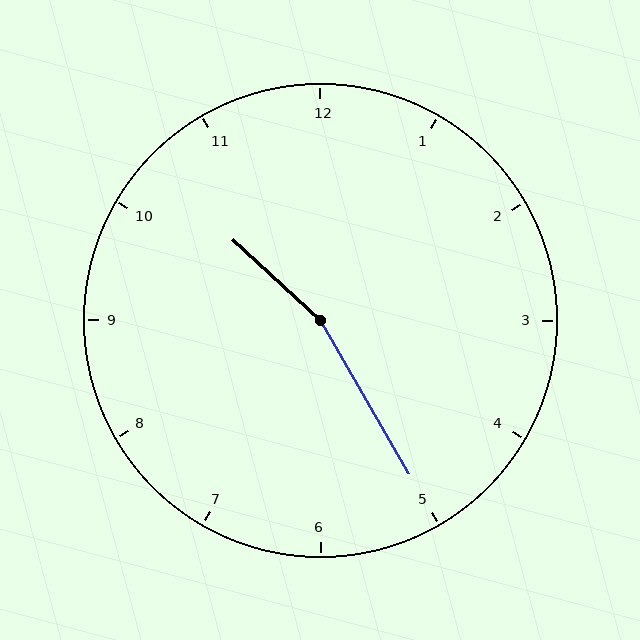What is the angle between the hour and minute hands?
Approximately 162 degrees.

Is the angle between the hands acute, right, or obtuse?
It is obtuse.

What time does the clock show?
10:25.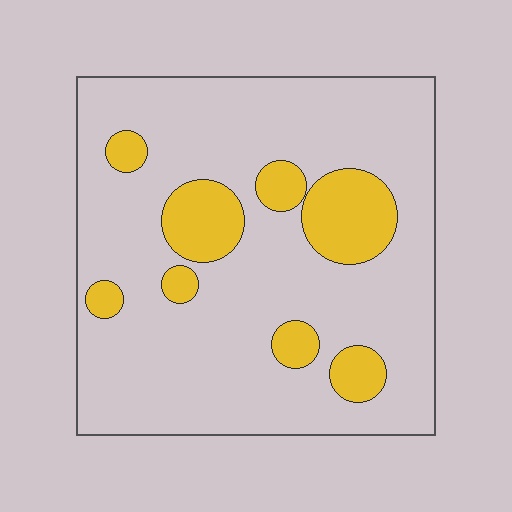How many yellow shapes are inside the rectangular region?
8.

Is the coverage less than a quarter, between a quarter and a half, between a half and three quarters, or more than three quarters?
Less than a quarter.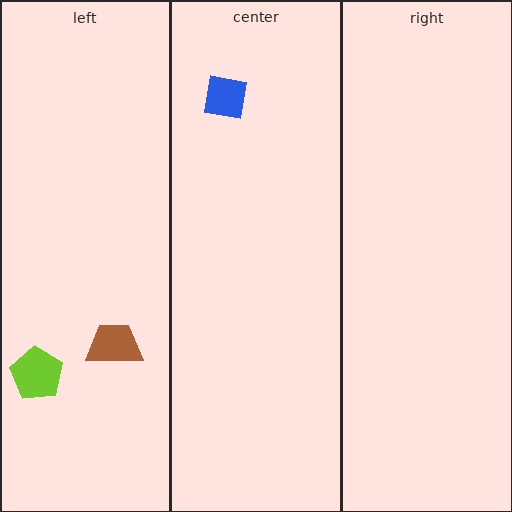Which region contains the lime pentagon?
The left region.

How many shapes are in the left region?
2.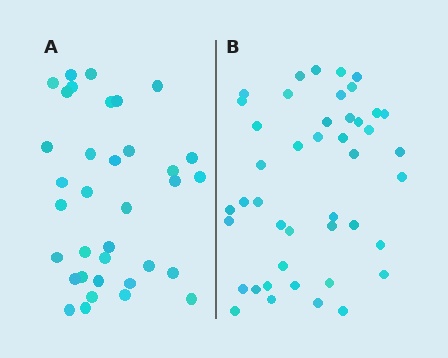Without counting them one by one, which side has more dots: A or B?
Region B (the right region) has more dots.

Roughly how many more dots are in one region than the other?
Region B has roughly 8 or so more dots than region A.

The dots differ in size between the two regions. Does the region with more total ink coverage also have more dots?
No. Region A has more total ink coverage because its dots are larger, but region B actually contains more individual dots. Total area can be misleading — the number of items is what matters here.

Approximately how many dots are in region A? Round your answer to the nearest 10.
About 40 dots. (The exact count is 35, which rounds to 40.)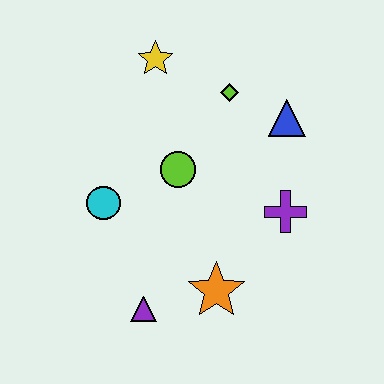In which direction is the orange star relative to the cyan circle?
The orange star is to the right of the cyan circle.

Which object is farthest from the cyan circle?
The blue triangle is farthest from the cyan circle.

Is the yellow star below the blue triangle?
No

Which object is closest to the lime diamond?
The blue triangle is closest to the lime diamond.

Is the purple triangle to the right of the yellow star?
No